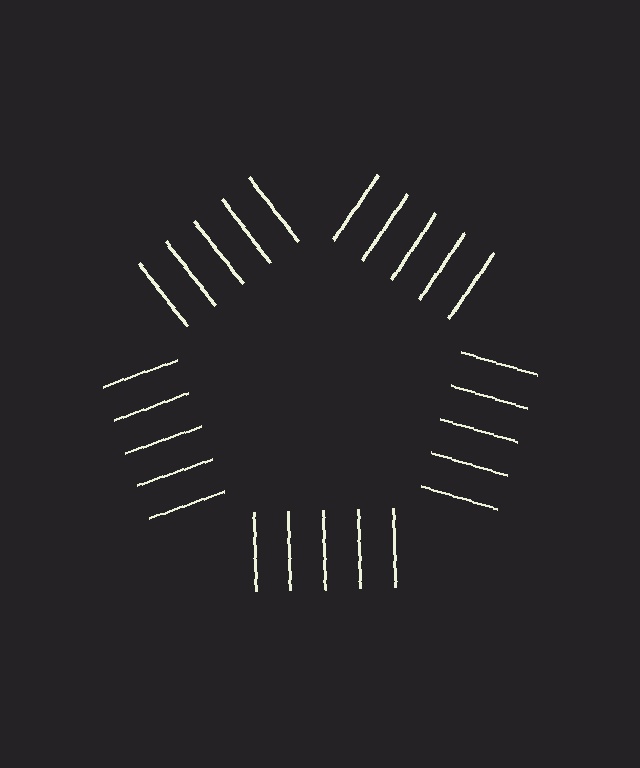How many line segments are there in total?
25 — 5 along each of the 5 edges.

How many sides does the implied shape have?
5 sides — the line-ends trace a pentagon.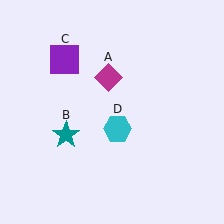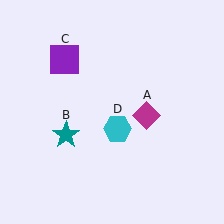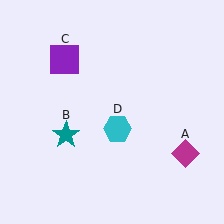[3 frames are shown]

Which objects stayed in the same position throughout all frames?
Teal star (object B) and purple square (object C) and cyan hexagon (object D) remained stationary.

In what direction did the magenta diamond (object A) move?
The magenta diamond (object A) moved down and to the right.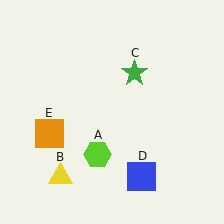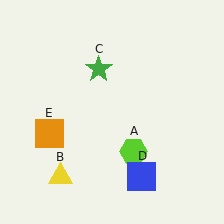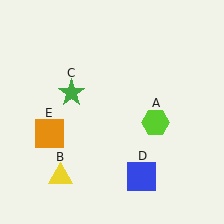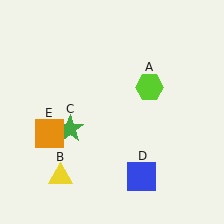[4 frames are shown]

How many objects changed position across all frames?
2 objects changed position: lime hexagon (object A), green star (object C).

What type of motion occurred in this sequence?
The lime hexagon (object A), green star (object C) rotated counterclockwise around the center of the scene.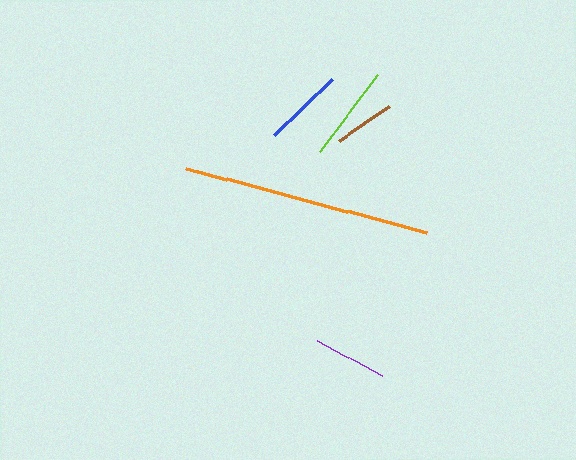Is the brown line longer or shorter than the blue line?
The blue line is longer than the brown line.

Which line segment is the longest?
The orange line is the longest at approximately 249 pixels.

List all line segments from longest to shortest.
From longest to shortest: orange, lime, blue, purple, brown.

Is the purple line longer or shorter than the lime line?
The lime line is longer than the purple line.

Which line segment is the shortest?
The brown line is the shortest at approximately 61 pixels.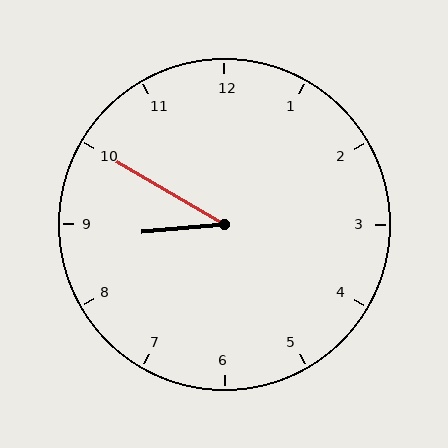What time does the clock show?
8:50.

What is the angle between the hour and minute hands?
Approximately 35 degrees.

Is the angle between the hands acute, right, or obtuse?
It is acute.